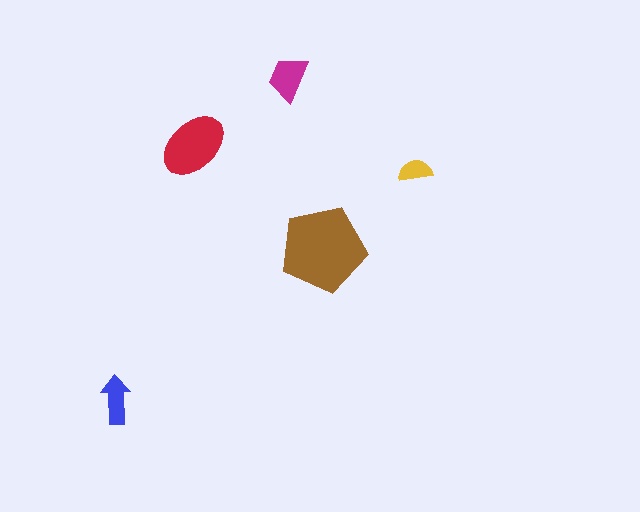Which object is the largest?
The brown pentagon.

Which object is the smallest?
The yellow semicircle.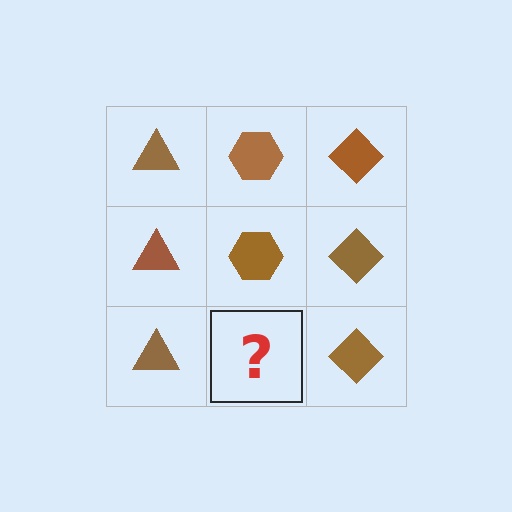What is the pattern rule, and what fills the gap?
The rule is that each column has a consistent shape. The gap should be filled with a brown hexagon.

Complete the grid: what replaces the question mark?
The question mark should be replaced with a brown hexagon.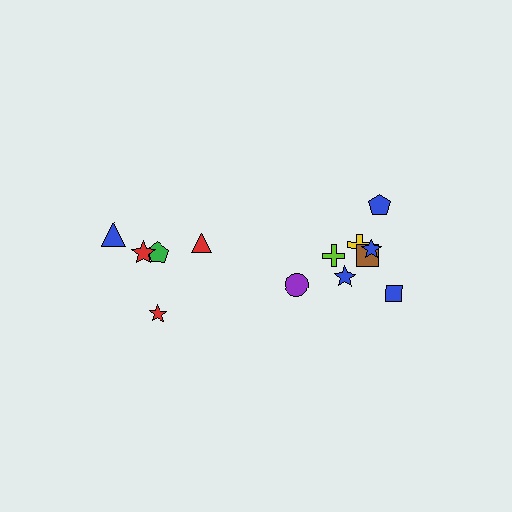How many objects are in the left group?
There are 5 objects.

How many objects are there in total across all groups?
There are 13 objects.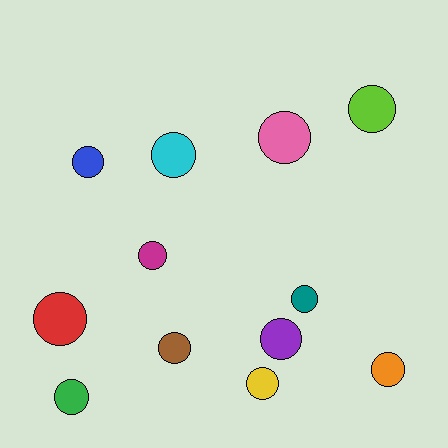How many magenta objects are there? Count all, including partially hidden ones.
There is 1 magenta object.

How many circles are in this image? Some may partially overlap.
There are 12 circles.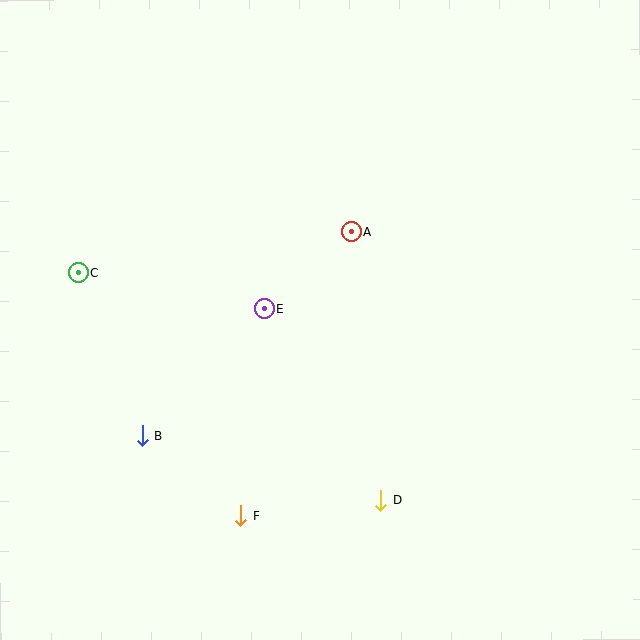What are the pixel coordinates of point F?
Point F is at (241, 516).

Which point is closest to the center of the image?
Point E at (264, 309) is closest to the center.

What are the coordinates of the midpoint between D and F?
The midpoint between D and F is at (311, 508).